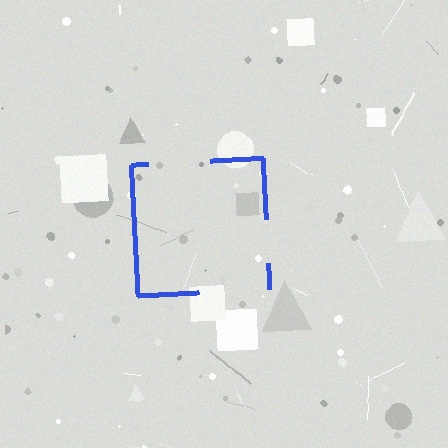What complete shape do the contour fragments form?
The contour fragments form a square.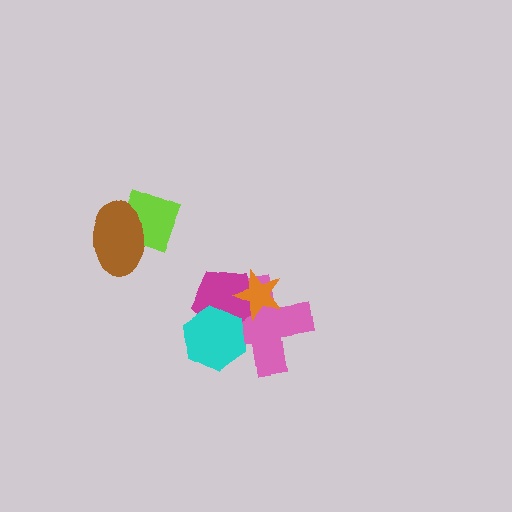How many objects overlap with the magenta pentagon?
3 objects overlap with the magenta pentagon.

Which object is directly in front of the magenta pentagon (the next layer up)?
The cyan hexagon is directly in front of the magenta pentagon.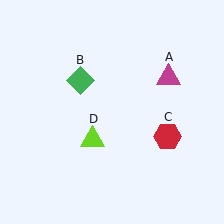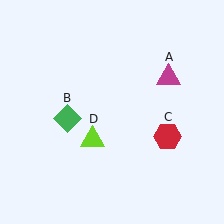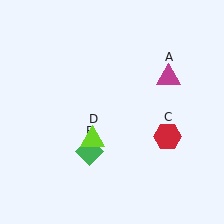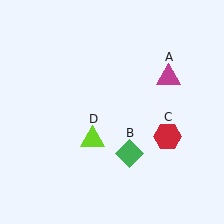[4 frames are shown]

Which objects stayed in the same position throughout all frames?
Magenta triangle (object A) and red hexagon (object C) and lime triangle (object D) remained stationary.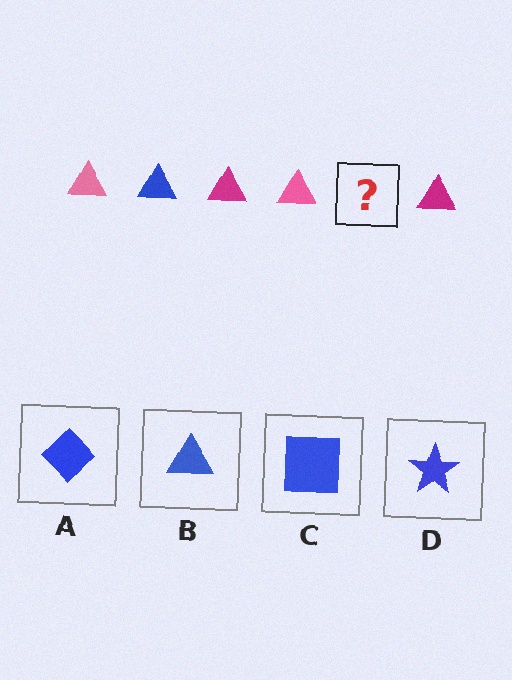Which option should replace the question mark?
Option B.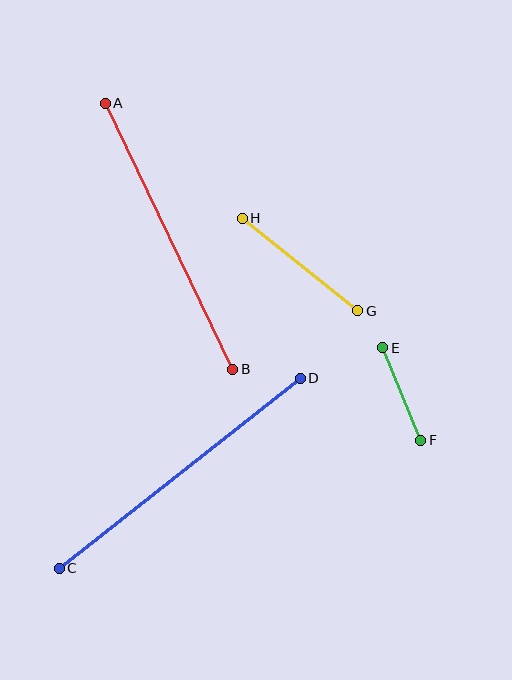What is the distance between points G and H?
The distance is approximately 148 pixels.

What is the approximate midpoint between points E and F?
The midpoint is at approximately (402, 394) pixels.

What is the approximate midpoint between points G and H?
The midpoint is at approximately (300, 264) pixels.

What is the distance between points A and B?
The distance is approximately 295 pixels.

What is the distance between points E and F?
The distance is approximately 100 pixels.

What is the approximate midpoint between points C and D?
The midpoint is at approximately (180, 473) pixels.